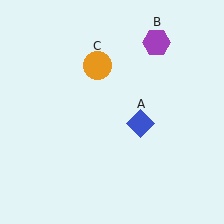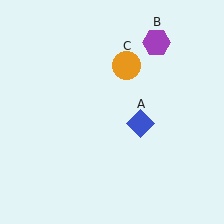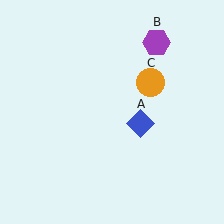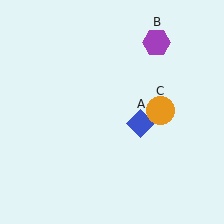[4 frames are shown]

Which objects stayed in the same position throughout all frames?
Blue diamond (object A) and purple hexagon (object B) remained stationary.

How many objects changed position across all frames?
1 object changed position: orange circle (object C).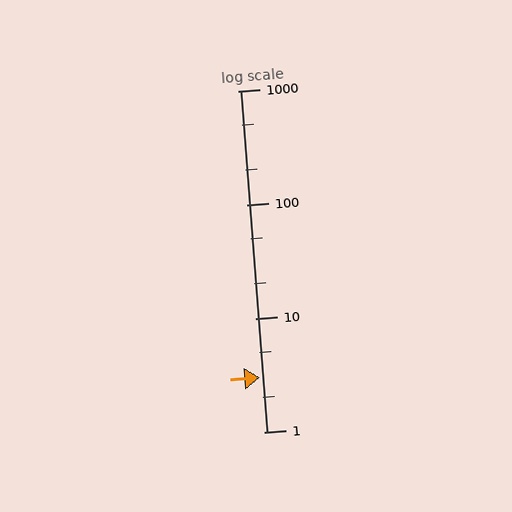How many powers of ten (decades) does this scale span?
The scale spans 3 decades, from 1 to 1000.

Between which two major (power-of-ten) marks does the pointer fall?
The pointer is between 1 and 10.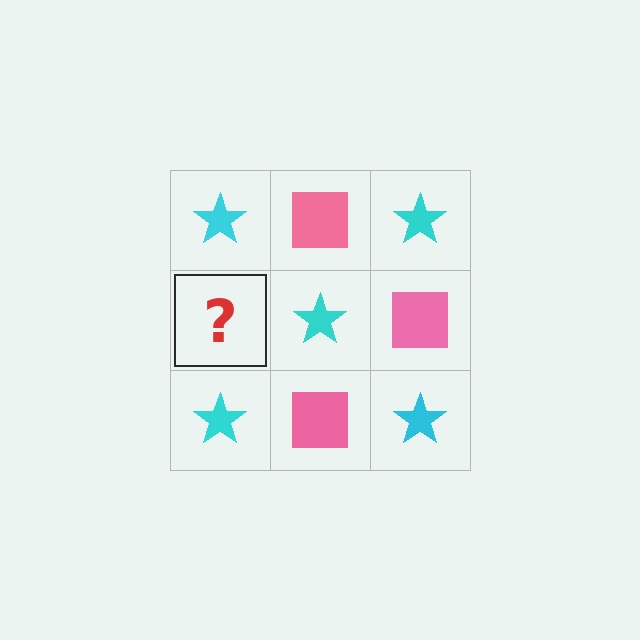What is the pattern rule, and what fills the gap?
The rule is that it alternates cyan star and pink square in a checkerboard pattern. The gap should be filled with a pink square.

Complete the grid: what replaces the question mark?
The question mark should be replaced with a pink square.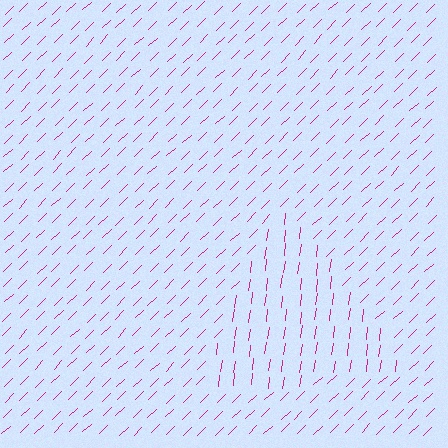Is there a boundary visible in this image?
Yes, there is a texture boundary formed by a change in line orientation.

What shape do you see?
I see a triangle.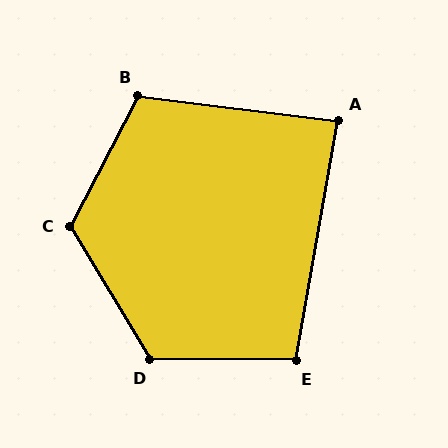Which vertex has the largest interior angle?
D, at approximately 122 degrees.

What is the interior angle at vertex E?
Approximately 100 degrees (obtuse).